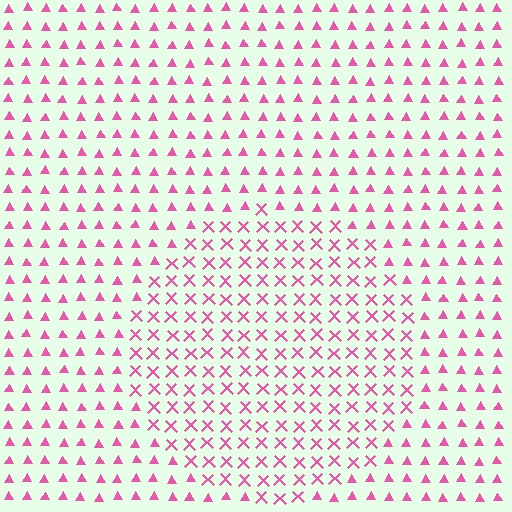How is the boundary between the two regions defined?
The boundary is defined by a change in element shape: X marks inside vs. triangles outside. All elements share the same color and spacing.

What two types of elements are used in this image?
The image uses X marks inside the circle region and triangles outside it.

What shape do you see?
I see a circle.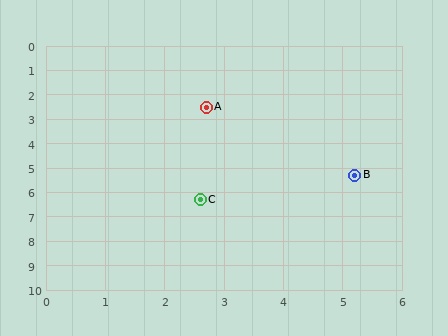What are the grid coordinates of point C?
Point C is at approximately (2.6, 6.3).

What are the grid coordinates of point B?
Point B is at approximately (5.2, 5.3).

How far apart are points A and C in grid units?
Points A and C are about 3.8 grid units apart.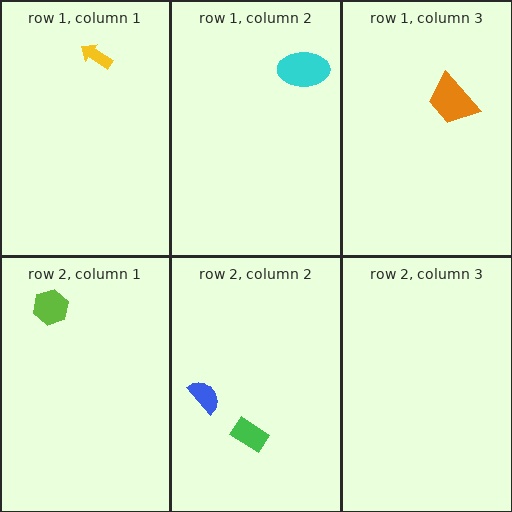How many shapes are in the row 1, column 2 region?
1.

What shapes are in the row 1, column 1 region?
The yellow arrow.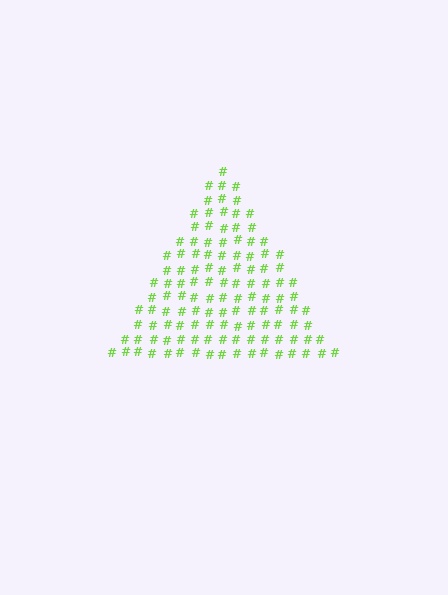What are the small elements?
The small elements are hash symbols.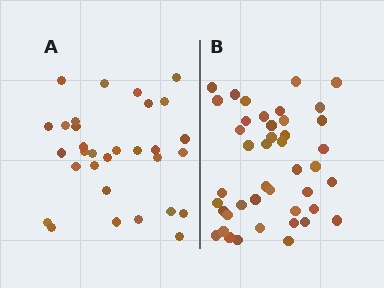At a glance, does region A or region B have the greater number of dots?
Region B (the right region) has more dots.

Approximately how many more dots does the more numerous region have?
Region B has roughly 12 or so more dots than region A.